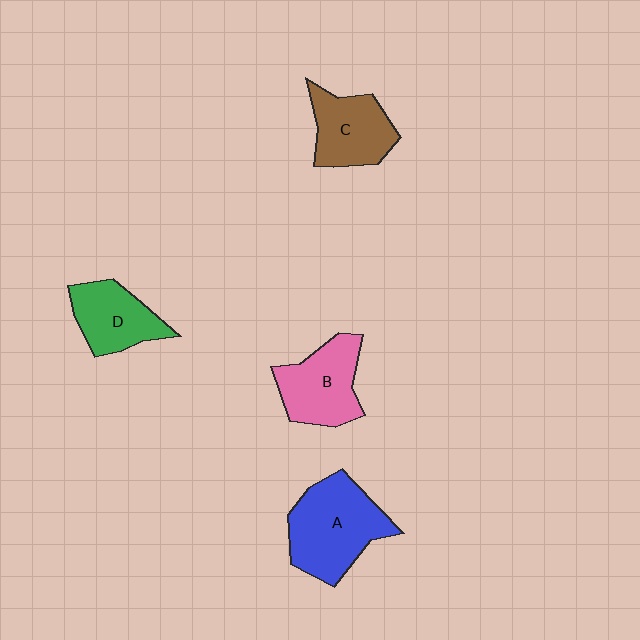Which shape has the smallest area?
Shape D (green).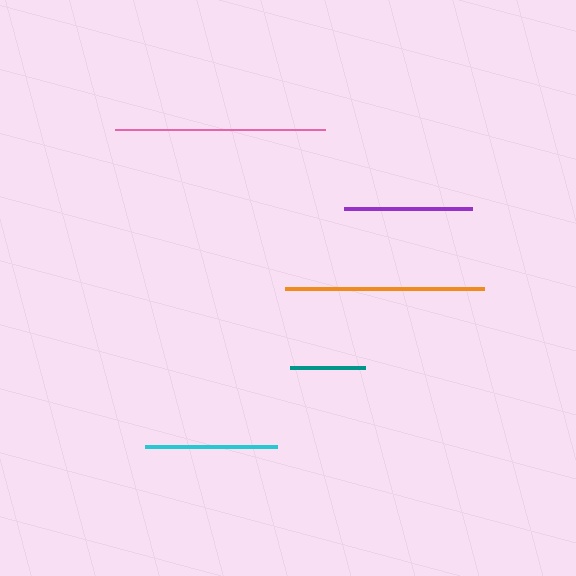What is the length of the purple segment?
The purple segment is approximately 127 pixels long.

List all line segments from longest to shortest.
From longest to shortest: pink, orange, cyan, purple, teal.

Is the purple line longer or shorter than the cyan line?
The cyan line is longer than the purple line.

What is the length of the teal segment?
The teal segment is approximately 75 pixels long.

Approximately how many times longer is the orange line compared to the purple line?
The orange line is approximately 1.6 times the length of the purple line.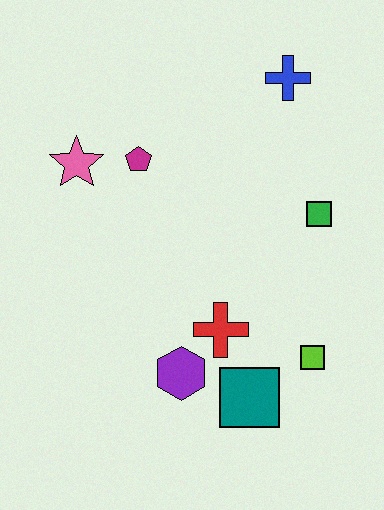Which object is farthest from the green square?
The pink star is farthest from the green square.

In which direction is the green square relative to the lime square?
The green square is above the lime square.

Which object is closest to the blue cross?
The green square is closest to the blue cross.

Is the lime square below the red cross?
Yes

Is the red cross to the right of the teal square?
No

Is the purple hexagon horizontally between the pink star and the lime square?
Yes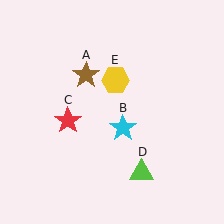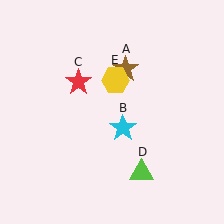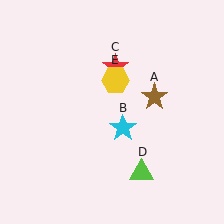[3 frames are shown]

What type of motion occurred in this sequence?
The brown star (object A), red star (object C) rotated clockwise around the center of the scene.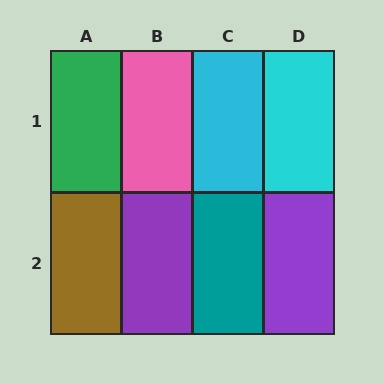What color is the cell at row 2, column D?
Purple.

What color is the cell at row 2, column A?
Brown.